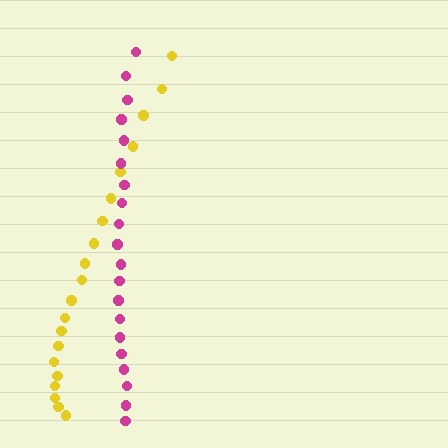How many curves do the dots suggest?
There are 2 distinct paths.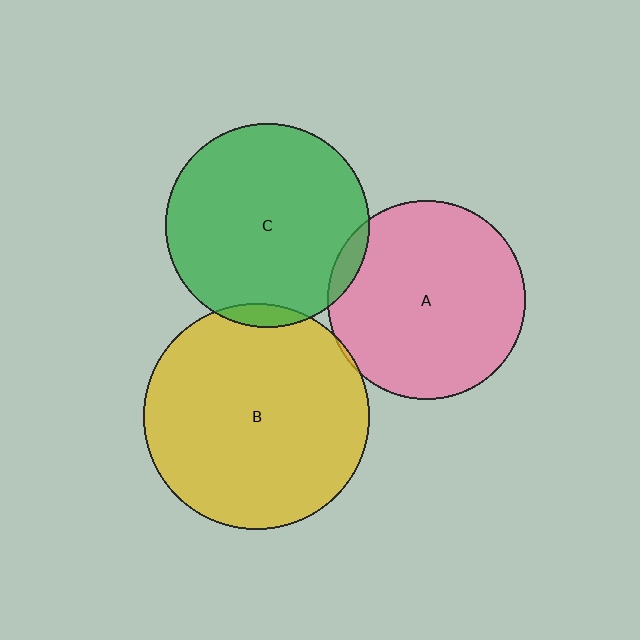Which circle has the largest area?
Circle B (yellow).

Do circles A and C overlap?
Yes.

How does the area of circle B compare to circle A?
Approximately 1.3 times.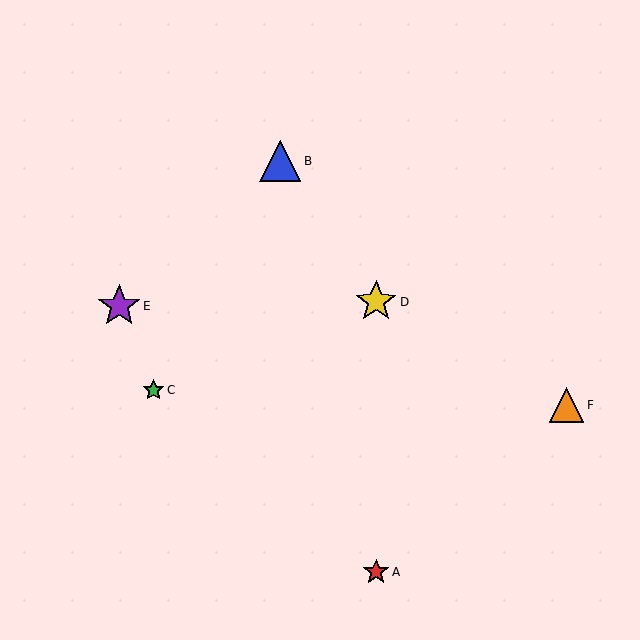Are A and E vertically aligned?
No, A is at x≈376 and E is at x≈119.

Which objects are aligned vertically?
Objects A, D are aligned vertically.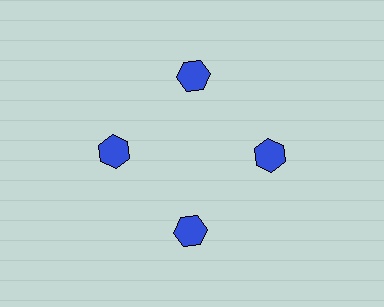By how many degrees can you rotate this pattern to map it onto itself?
The pattern maps onto itself every 90 degrees of rotation.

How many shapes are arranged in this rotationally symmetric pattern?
There are 4 shapes, arranged in 4 groups of 1.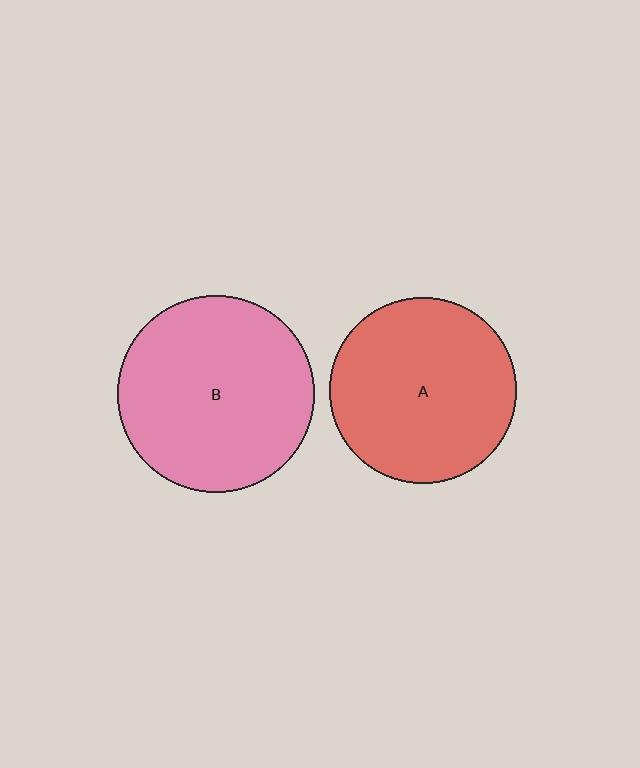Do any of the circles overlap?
No, none of the circles overlap.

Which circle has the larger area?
Circle B (pink).